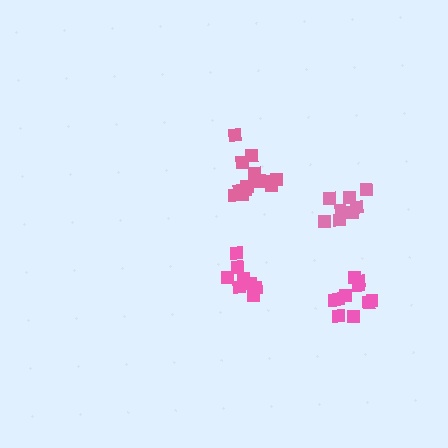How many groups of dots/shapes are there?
There are 4 groups.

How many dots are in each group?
Group 1: 13 dots, Group 2: 8 dots, Group 3: 10 dots, Group 4: 9 dots (40 total).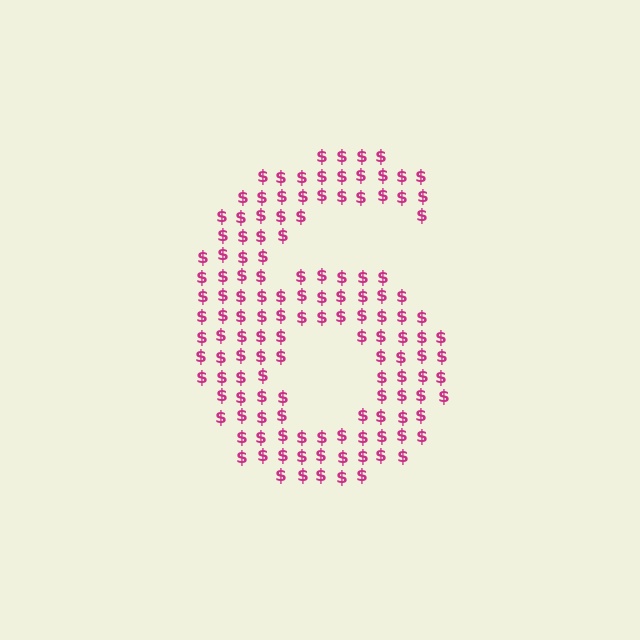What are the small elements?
The small elements are dollar signs.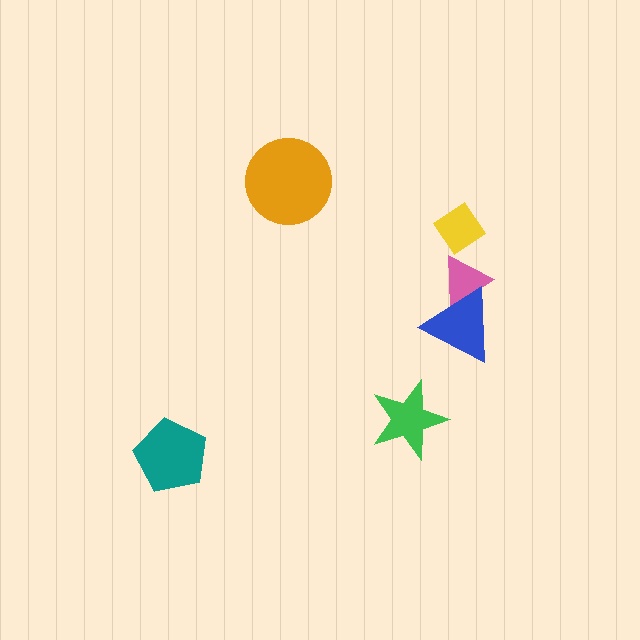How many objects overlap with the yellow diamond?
0 objects overlap with the yellow diamond.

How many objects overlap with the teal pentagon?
0 objects overlap with the teal pentagon.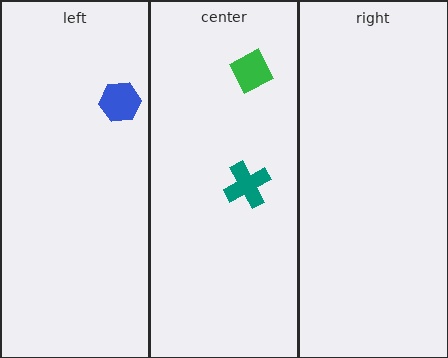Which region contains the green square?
The center region.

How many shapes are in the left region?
1.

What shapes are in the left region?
The blue hexagon.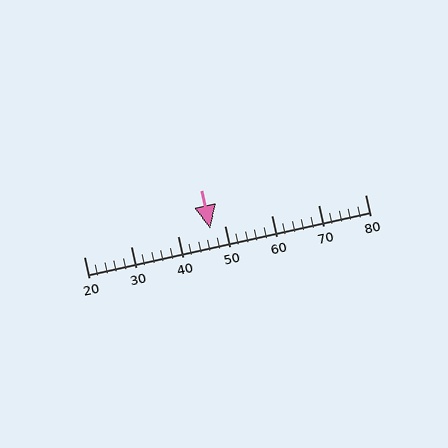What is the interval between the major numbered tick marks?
The major tick marks are spaced 10 units apart.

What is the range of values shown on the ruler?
The ruler shows values from 20 to 80.